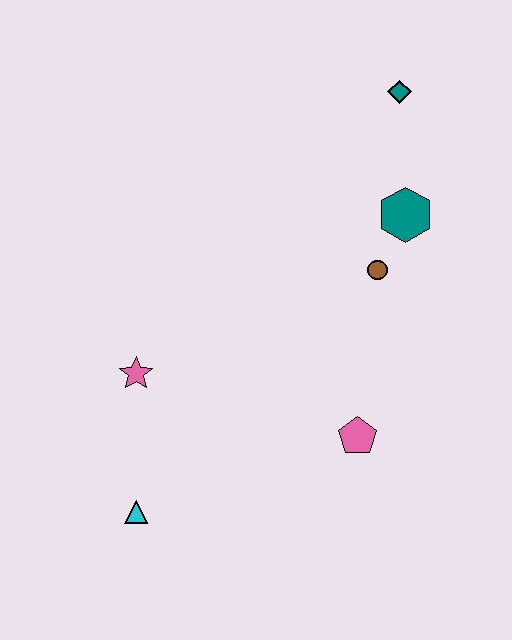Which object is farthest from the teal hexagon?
The cyan triangle is farthest from the teal hexagon.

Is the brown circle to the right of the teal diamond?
No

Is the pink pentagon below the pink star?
Yes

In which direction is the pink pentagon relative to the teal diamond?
The pink pentagon is below the teal diamond.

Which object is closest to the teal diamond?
The teal hexagon is closest to the teal diamond.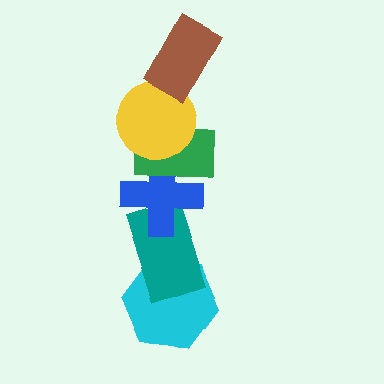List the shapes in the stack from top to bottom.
From top to bottom: the brown rectangle, the yellow circle, the green rectangle, the blue cross, the teal rectangle, the cyan hexagon.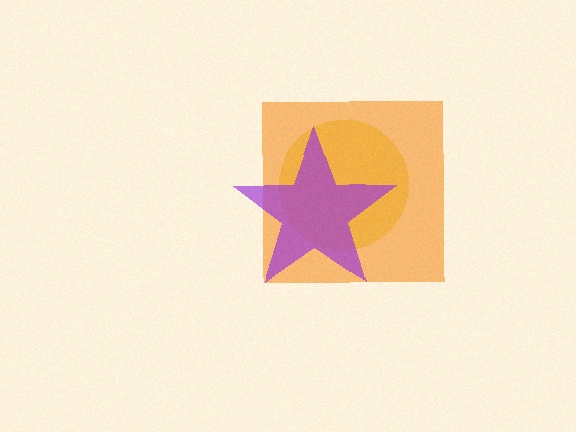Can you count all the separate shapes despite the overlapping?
Yes, there are 3 separate shapes.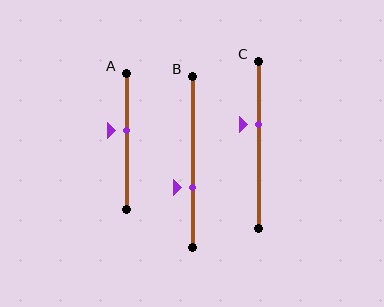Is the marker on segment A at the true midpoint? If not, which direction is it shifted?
No, the marker on segment A is shifted upward by about 8% of the segment length.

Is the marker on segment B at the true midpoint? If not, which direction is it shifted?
No, the marker on segment B is shifted downward by about 15% of the segment length.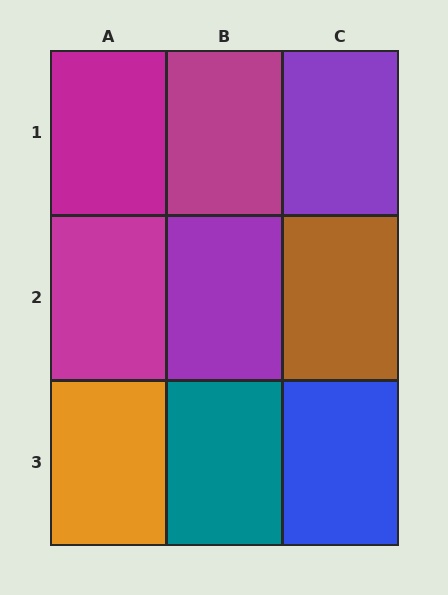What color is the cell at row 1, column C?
Purple.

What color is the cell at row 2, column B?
Purple.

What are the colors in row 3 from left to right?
Orange, teal, blue.